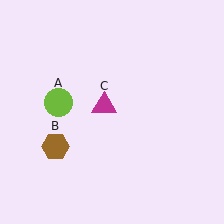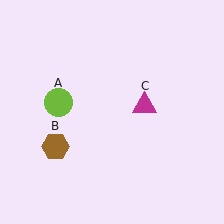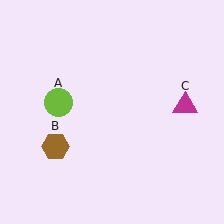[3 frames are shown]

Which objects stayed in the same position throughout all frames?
Lime circle (object A) and brown hexagon (object B) remained stationary.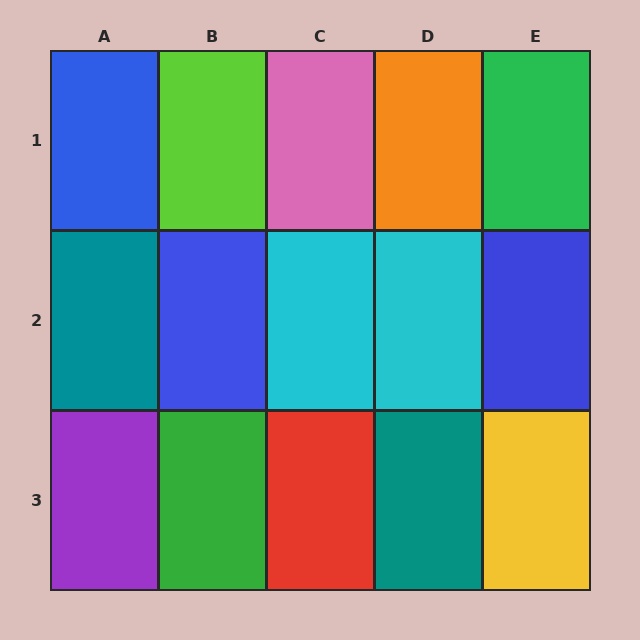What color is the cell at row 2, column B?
Blue.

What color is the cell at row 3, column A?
Purple.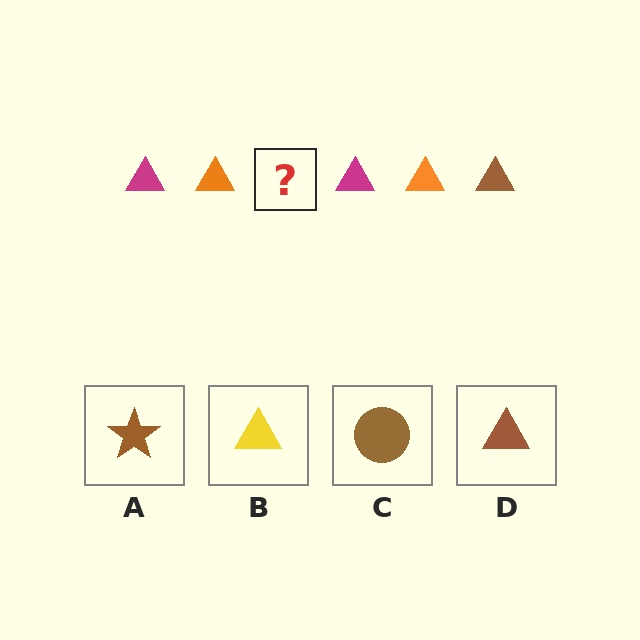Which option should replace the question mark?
Option D.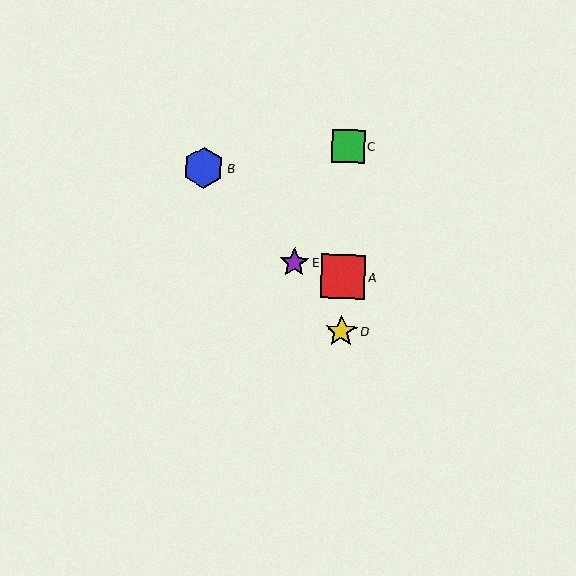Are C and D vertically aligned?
Yes, both are at x≈348.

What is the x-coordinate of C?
Object C is at x≈348.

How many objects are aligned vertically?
3 objects (A, C, D) are aligned vertically.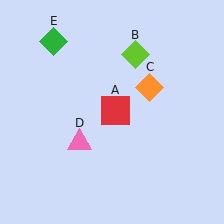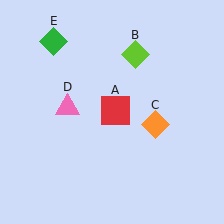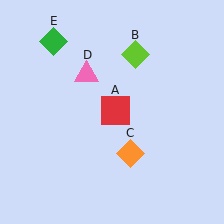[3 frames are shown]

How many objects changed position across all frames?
2 objects changed position: orange diamond (object C), pink triangle (object D).